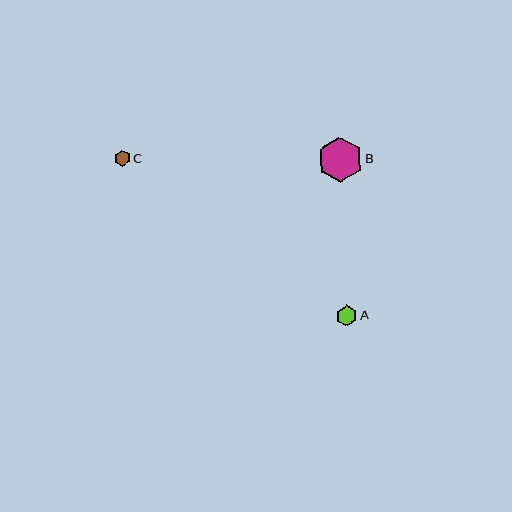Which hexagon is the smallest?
Hexagon C is the smallest with a size of approximately 16 pixels.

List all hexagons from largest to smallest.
From largest to smallest: B, A, C.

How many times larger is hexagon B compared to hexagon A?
Hexagon B is approximately 2.1 times the size of hexagon A.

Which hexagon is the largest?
Hexagon B is the largest with a size of approximately 45 pixels.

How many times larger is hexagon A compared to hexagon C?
Hexagon A is approximately 1.3 times the size of hexagon C.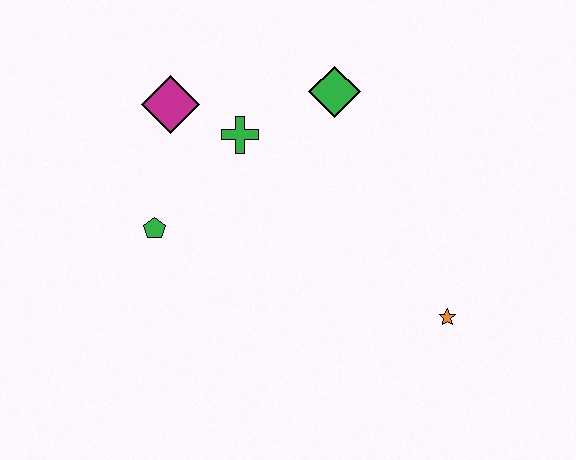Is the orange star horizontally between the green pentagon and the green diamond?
No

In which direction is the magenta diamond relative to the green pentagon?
The magenta diamond is above the green pentagon.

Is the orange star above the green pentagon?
No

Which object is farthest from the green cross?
The orange star is farthest from the green cross.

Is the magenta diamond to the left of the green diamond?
Yes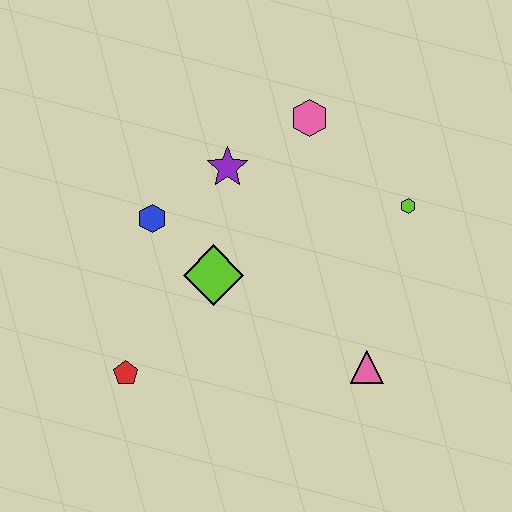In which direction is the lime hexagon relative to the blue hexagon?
The lime hexagon is to the right of the blue hexagon.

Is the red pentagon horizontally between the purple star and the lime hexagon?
No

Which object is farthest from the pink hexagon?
The red pentagon is farthest from the pink hexagon.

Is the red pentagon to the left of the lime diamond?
Yes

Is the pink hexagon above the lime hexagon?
Yes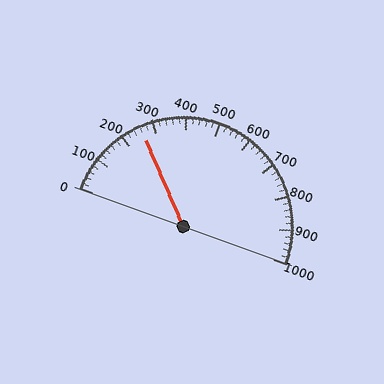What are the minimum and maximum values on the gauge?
The gauge ranges from 0 to 1000.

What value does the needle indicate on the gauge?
The needle indicates approximately 260.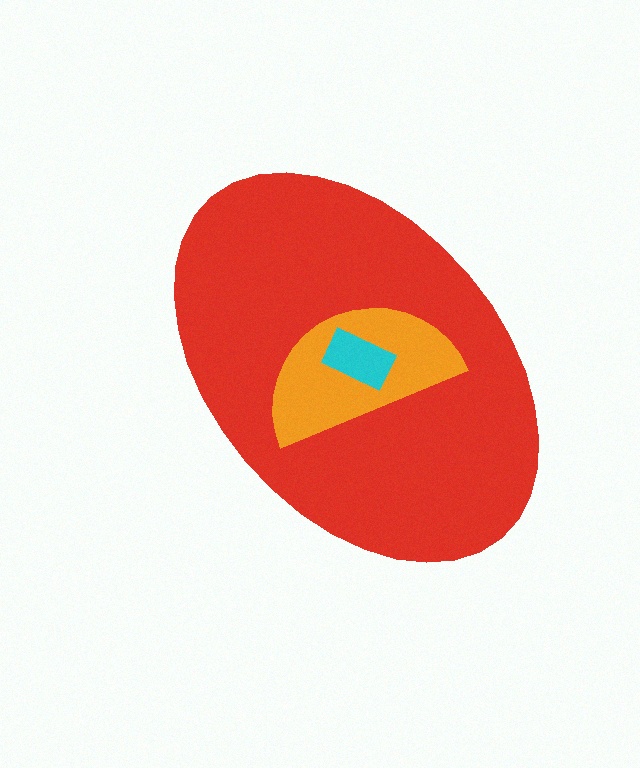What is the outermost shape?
The red ellipse.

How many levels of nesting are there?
3.